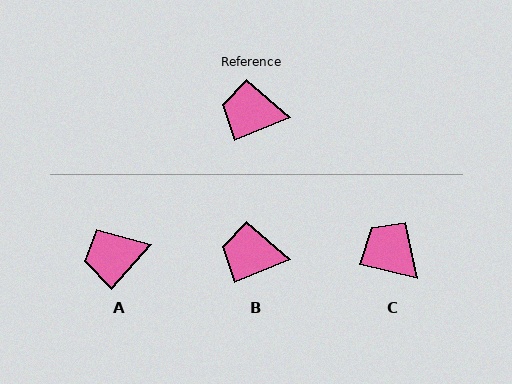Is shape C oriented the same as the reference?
No, it is off by about 37 degrees.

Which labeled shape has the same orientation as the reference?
B.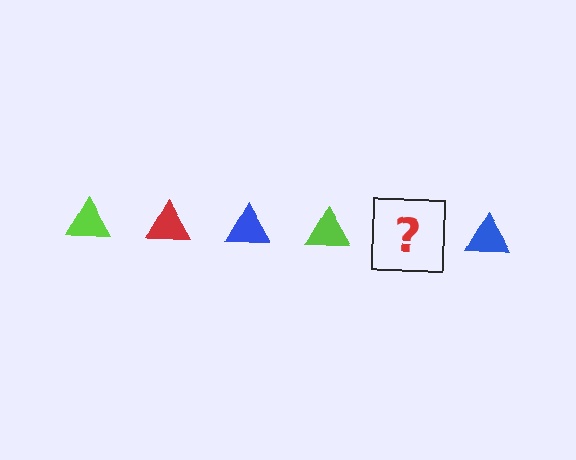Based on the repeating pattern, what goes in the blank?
The blank should be a red triangle.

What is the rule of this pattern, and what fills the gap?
The rule is that the pattern cycles through lime, red, blue triangles. The gap should be filled with a red triangle.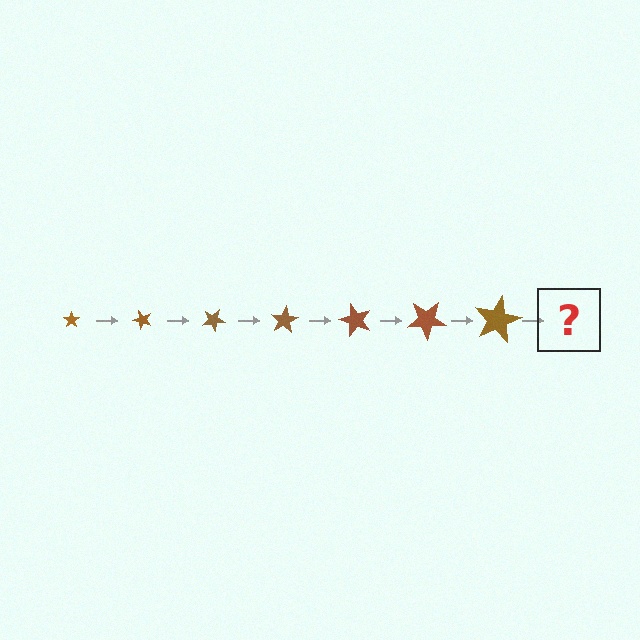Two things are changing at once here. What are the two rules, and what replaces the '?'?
The two rules are that the star grows larger each step and it rotates 50 degrees each step. The '?' should be a star, larger than the previous one and rotated 350 degrees from the start.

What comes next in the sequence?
The next element should be a star, larger than the previous one and rotated 350 degrees from the start.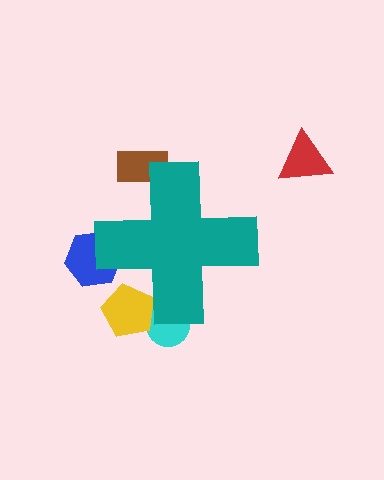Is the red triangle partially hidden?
No, the red triangle is fully visible.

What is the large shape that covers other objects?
A teal cross.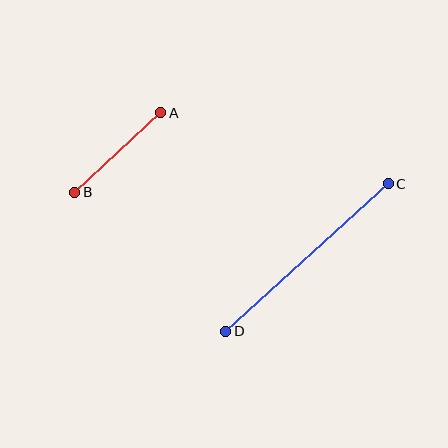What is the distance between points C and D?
The distance is approximately 220 pixels.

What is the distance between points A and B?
The distance is approximately 117 pixels.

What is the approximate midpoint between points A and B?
The midpoint is at approximately (118, 153) pixels.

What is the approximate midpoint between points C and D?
The midpoint is at approximately (307, 257) pixels.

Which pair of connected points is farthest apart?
Points C and D are farthest apart.